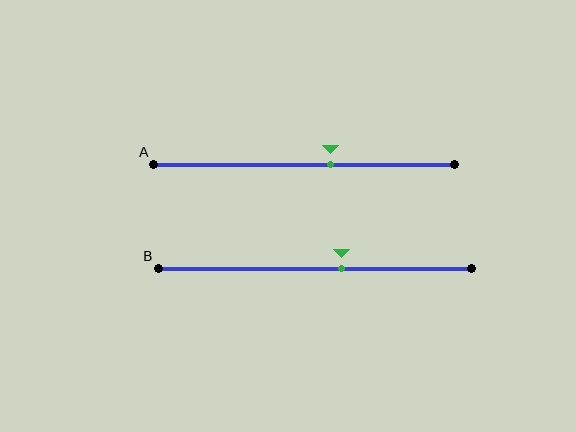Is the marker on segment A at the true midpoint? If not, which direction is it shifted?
No, the marker on segment A is shifted to the right by about 9% of the segment length.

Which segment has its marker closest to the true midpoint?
Segment B has its marker closest to the true midpoint.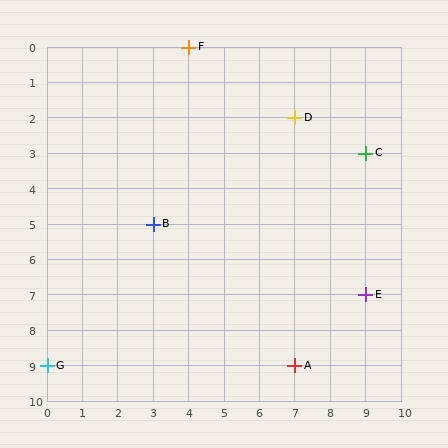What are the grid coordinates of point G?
Point G is at grid coordinates (0, 9).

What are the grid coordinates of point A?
Point A is at grid coordinates (7, 9).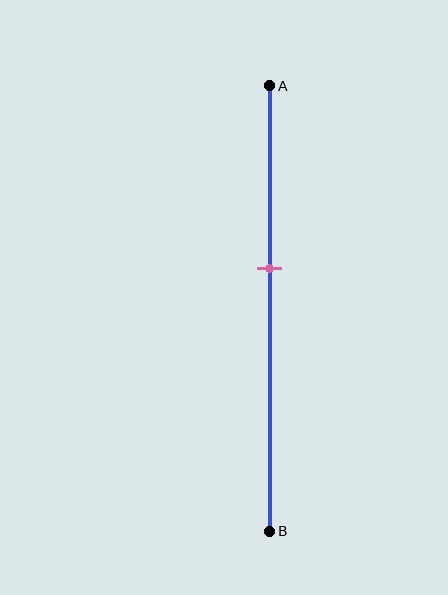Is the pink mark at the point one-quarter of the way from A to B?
No, the mark is at about 40% from A, not at the 25% one-quarter point.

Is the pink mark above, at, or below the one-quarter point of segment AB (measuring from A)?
The pink mark is below the one-quarter point of segment AB.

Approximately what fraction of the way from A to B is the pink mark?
The pink mark is approximately 40% of the way from A to B.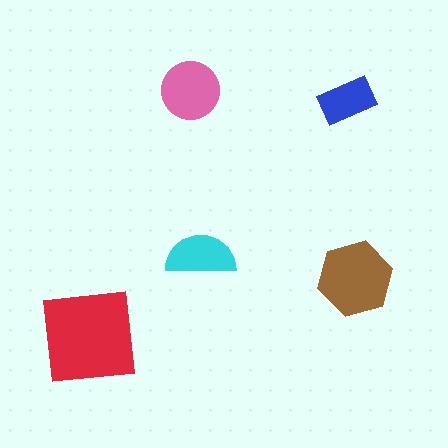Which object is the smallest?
The blue rectangle.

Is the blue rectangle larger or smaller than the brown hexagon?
Smaller.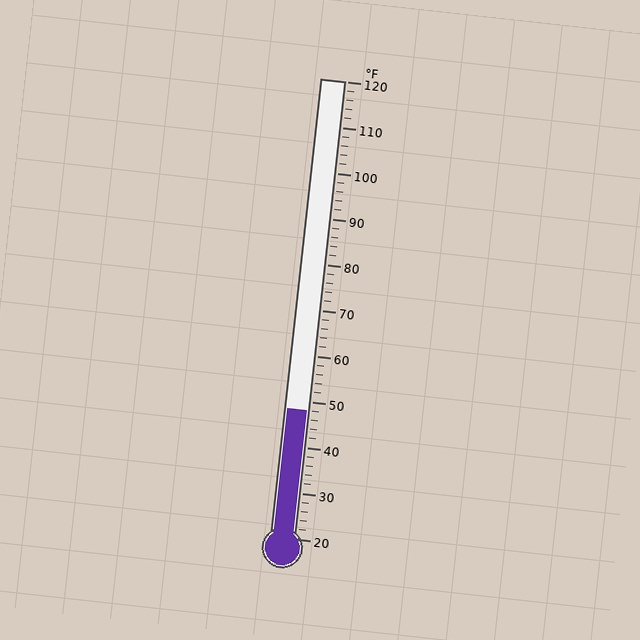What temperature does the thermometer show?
The thermometer shows approximately 48°F.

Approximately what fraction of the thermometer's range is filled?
The thermometer is filled to approximately 30% of its range.